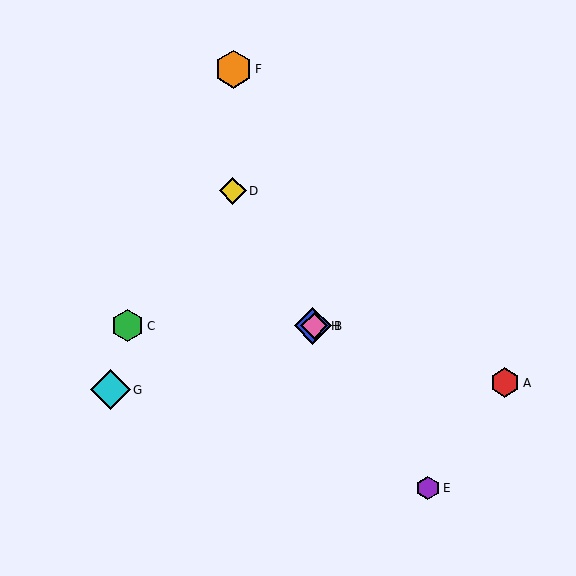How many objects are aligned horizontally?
3 objects (B, C, H) are aligned horizontally.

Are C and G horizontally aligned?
No, C is at y≈326 and G is at y≈390.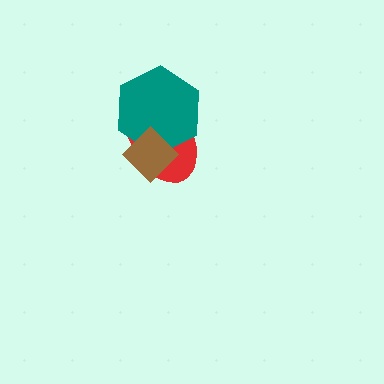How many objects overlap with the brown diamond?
2 objects overlap with the brown diamond.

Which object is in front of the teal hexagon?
The brown diamond is in front of the teal hexagon.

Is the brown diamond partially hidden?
No, no other shape covers it.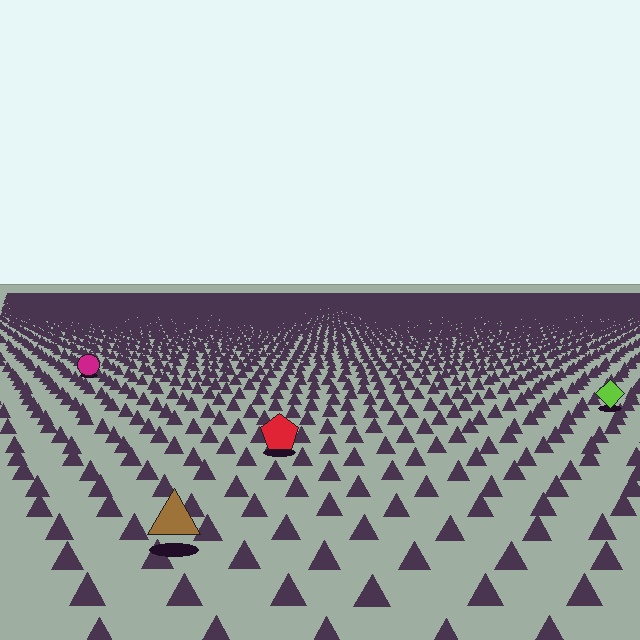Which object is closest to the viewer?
The brown triangle is closest. The texture marks near it are larger and more spread out.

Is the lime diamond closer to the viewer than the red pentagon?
No. The red pentagon is closer — you can tell from the texture gradient: the ground texture is coarser near it.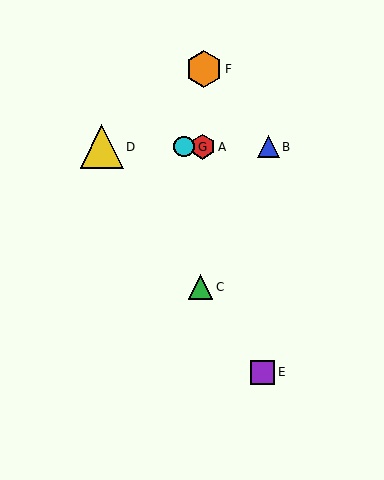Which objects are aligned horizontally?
Objects A, B, D, G are aligned horizontally.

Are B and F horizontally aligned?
No, B is at y≈147 and F is at y≈69.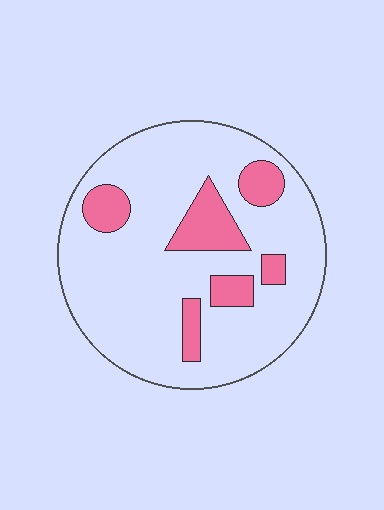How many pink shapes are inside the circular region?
6.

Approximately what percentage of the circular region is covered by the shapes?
Approximately 20%.